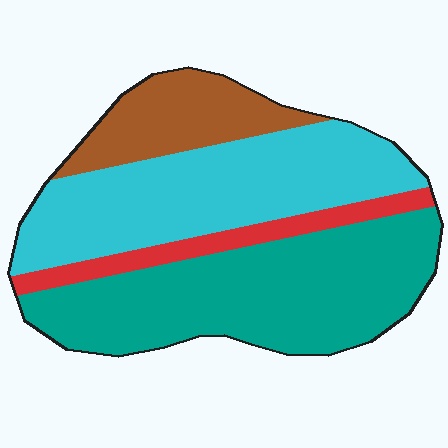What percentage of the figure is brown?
Brown covers 15% of the figure.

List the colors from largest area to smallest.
From largest to smallest: teal, cyan, brown, red.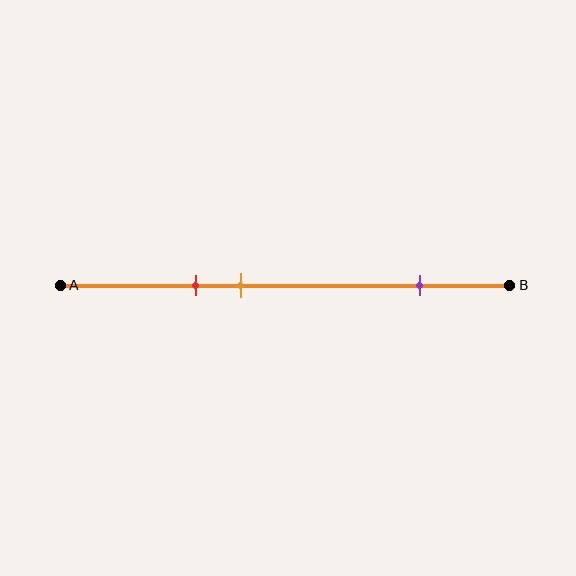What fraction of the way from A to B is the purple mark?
The purple mark is approximately 80% (0.8) of the way from A to B.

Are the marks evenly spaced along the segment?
No, the marks are not evenly spaced.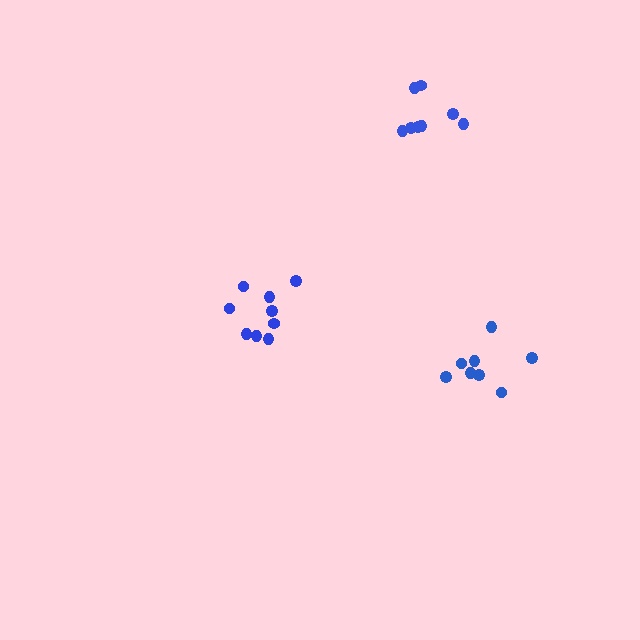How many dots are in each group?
Group 1: 9 dots, Group 2: 8 dots, Group 3: 8 dots (25 total).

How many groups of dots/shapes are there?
There are 3 groups.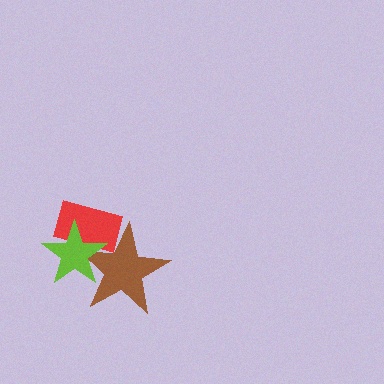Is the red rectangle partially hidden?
Yes, it is partially covered by another shape.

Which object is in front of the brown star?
The lime star is in front of the brown star.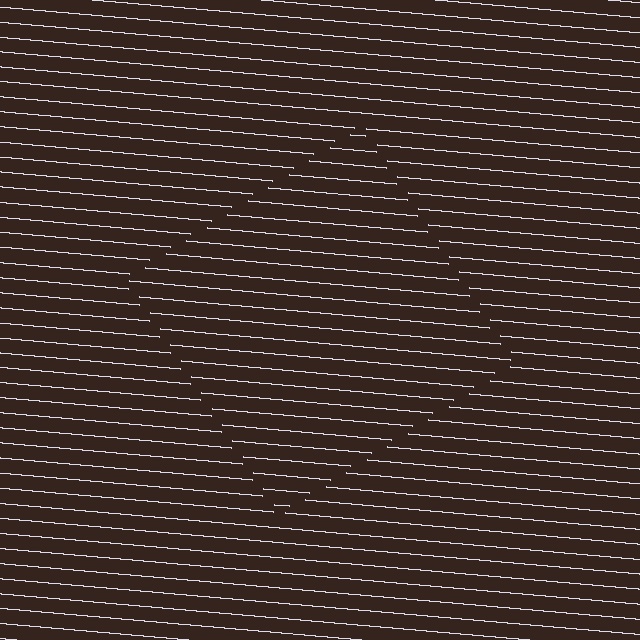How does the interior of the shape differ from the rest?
The interior of the shape contains the same grating, shifted by half a period — the contour is defined by the phase discontinuity where line-ends from the inner and outer gratings abut.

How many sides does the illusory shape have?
4 sides — the line-ends trace a square.